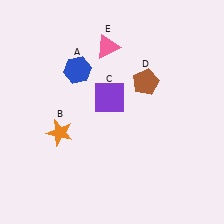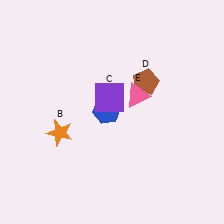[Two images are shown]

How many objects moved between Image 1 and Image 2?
2 objects moved between the two images.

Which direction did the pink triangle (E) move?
The pink triangle (E) moved down.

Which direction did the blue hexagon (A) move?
The blue hexagon (A) moved down.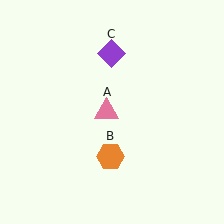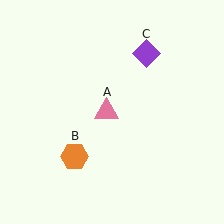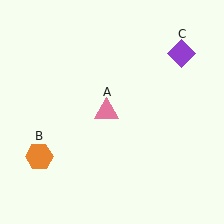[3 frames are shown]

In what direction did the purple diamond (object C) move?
The purple diamond (object C) moved right.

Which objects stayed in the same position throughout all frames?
Pink triangle (object A) remained stationary.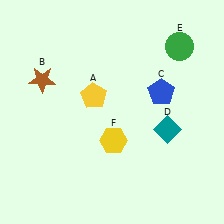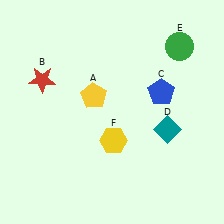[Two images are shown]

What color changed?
The star (B) changed from brown in Image 1 to red in Image 2.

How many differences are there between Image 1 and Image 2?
There is 1 difference between the two images.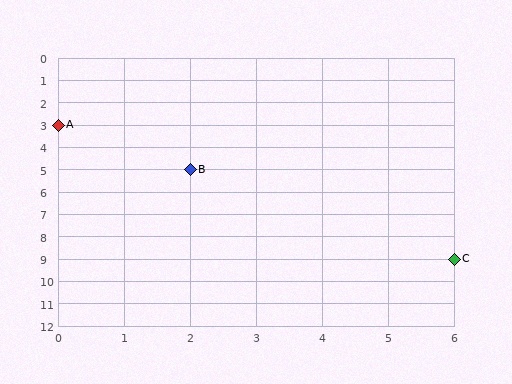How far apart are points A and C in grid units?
Points A and C are 6 columns and 6 rows apart (about 8.5 grid units diagonally).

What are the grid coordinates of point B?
Point B is at grid coordinates (2, 5).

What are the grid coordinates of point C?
Point C is at grid coordinates (6, 9).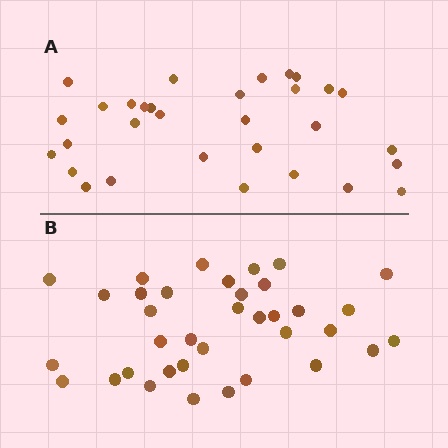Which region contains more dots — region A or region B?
Region B (the bottom region) has more dots.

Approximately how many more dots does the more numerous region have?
Region B has about 5 more dots than region A.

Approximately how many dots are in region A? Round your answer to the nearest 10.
About 30 dots. (The exact count is 31, which rounds to 30.)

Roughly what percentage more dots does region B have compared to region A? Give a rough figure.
About 15% more.